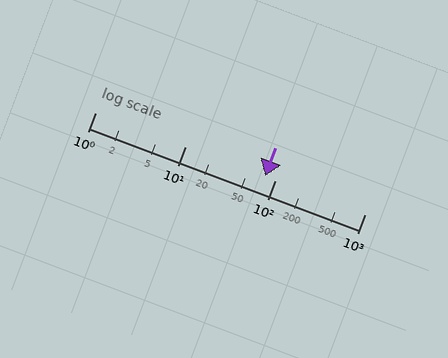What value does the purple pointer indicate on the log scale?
The pointer indicates approximately 78.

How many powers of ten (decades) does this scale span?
The scale spans 3 decades, from 1 to 1000.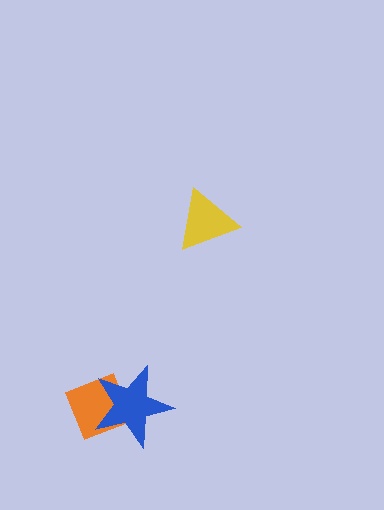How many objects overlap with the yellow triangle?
0 objects overlap with the yellow triangle.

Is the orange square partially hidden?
Yes, it is partially covered by another shape.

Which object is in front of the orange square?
The blue star is in front of the orange square.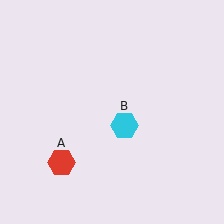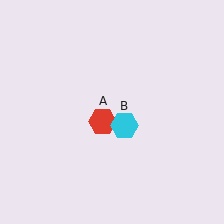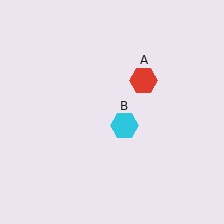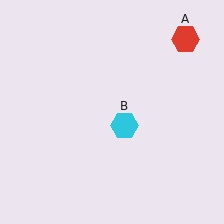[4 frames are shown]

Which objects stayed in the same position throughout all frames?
Cyan hexagon (object B) remained stationary.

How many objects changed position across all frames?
1 object changed position: red hexagon (object A).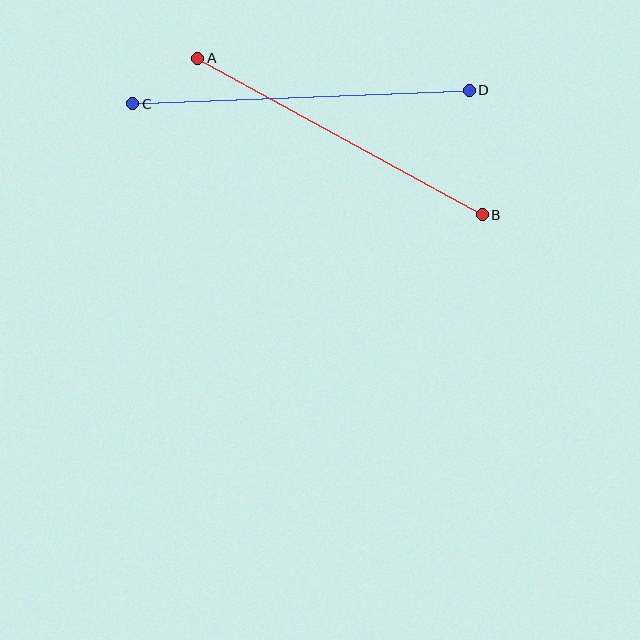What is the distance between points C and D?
The distance is approximately 336 pixels.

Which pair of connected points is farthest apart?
Points C and D are farthest apart.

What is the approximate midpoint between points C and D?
The midpoint is at approximately (301, 97) pixels.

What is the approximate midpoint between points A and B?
The midpoint is at approximately (340, 136) pixels.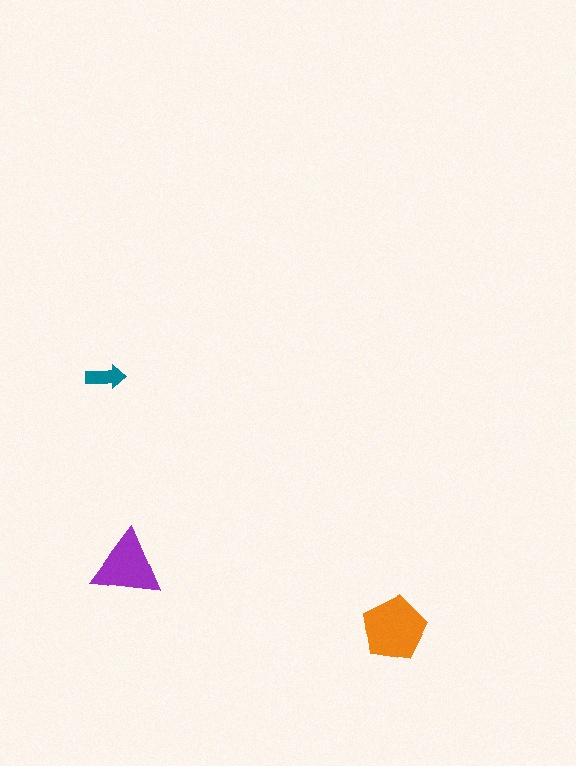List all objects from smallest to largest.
The teal arrow, the purple triangle, the orange pentagon.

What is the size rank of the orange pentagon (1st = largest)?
1st.